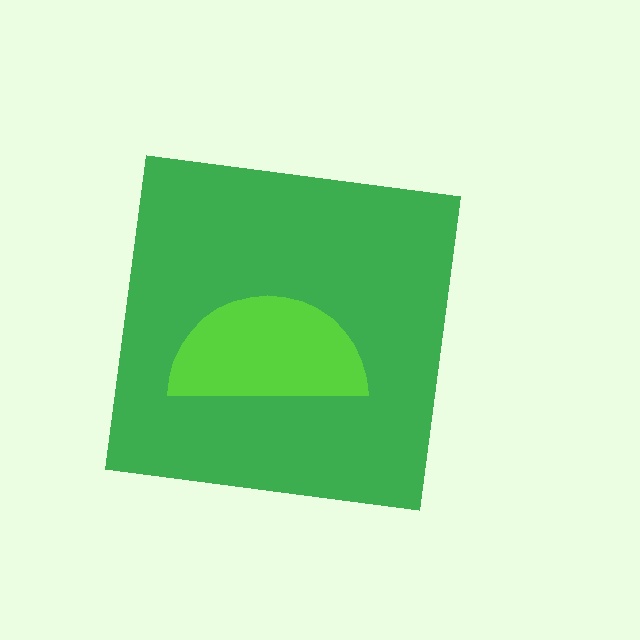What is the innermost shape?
The lime semicircle.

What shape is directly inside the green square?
The lime semicircle.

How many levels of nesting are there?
2.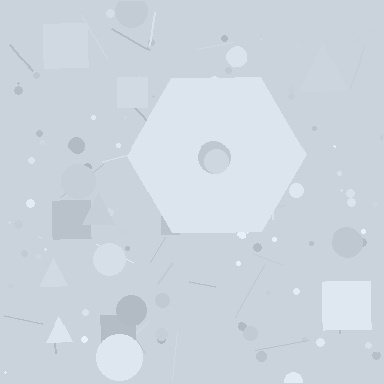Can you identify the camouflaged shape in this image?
The camouflaged shape is a hexagon.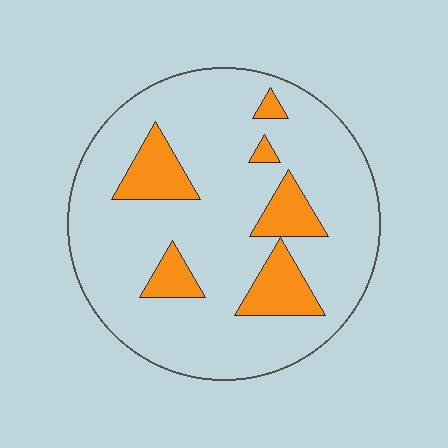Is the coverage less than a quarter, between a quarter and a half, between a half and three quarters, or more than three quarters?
Less than a quarter.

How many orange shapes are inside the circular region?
6.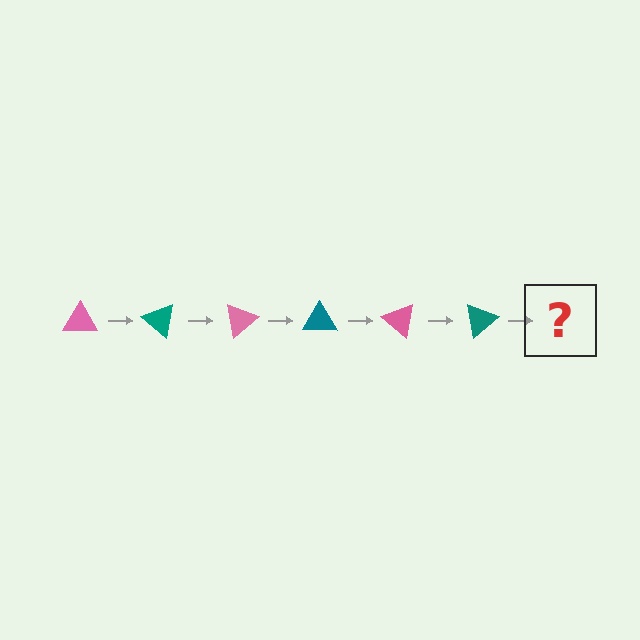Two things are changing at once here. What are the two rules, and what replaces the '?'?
The two rules are that it rotates 40 degrees each step and the color cycles through pink and teal. The '?' should be a pink triangle, rotated 240 degrees from the start.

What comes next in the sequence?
The next element should be a pink triangle, rotated 240 degrees from the start.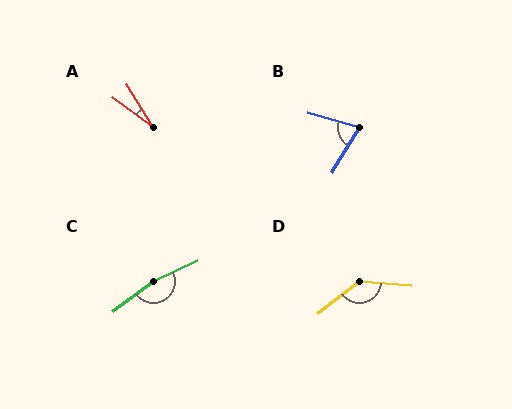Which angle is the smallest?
A, at approximately 22 degrees.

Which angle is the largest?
C, at approximately 169 degrees.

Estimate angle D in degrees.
Approximately 139 degrees.